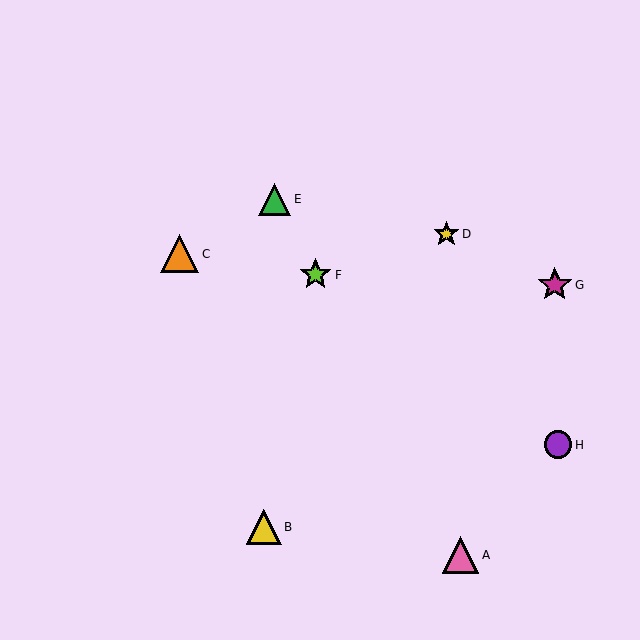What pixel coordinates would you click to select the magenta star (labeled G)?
Click at (555, 285) to select the magenta star G.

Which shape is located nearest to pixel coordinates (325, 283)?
The lime star (labeled F) at (316, 275) is nearest to that location.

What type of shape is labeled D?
Shape D is a yellow star.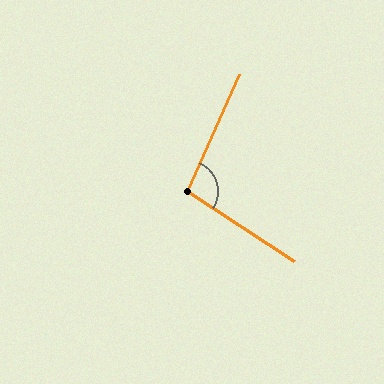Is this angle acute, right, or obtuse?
It is obtuse.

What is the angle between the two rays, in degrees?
Approximately 100 degrees.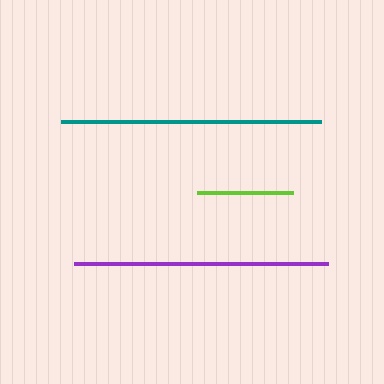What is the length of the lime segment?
The lime segment is approximately 96 pixels long.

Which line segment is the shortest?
The lime line is the shortest at approximately 96 pixels.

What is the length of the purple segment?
The purple segment is approximately 254 pixels long.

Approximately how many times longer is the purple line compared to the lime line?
The purple line is approximately 2.6 times the length of the lime line.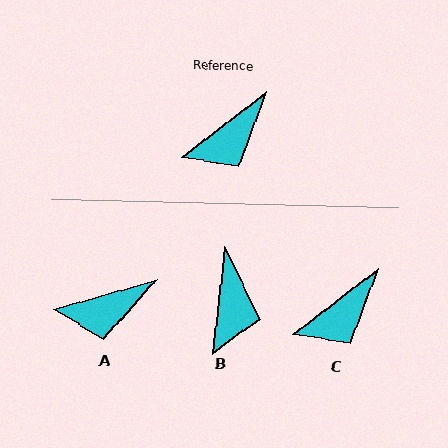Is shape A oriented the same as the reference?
No, it is off by about 21 degrees.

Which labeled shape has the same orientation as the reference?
C.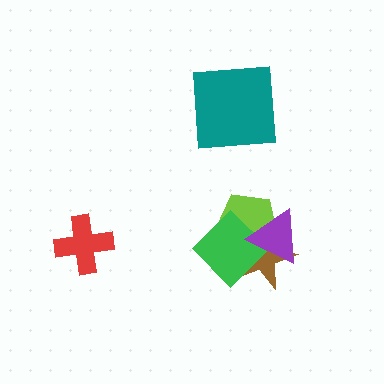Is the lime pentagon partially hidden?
Yes, it is partially covered by another shape.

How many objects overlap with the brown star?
3 objects overlap with the brown star.